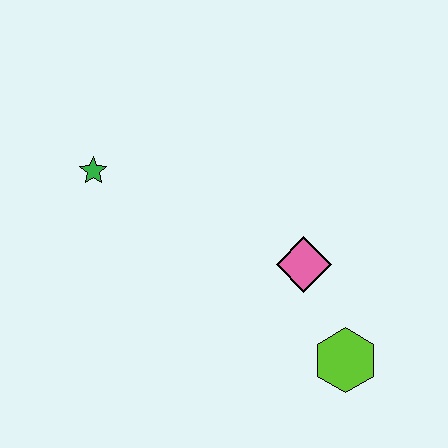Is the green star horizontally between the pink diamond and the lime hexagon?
No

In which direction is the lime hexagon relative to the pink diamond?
The lime hexagon is below the pink diamond.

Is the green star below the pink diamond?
No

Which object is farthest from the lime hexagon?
The green star is farthest from the lime hexagon.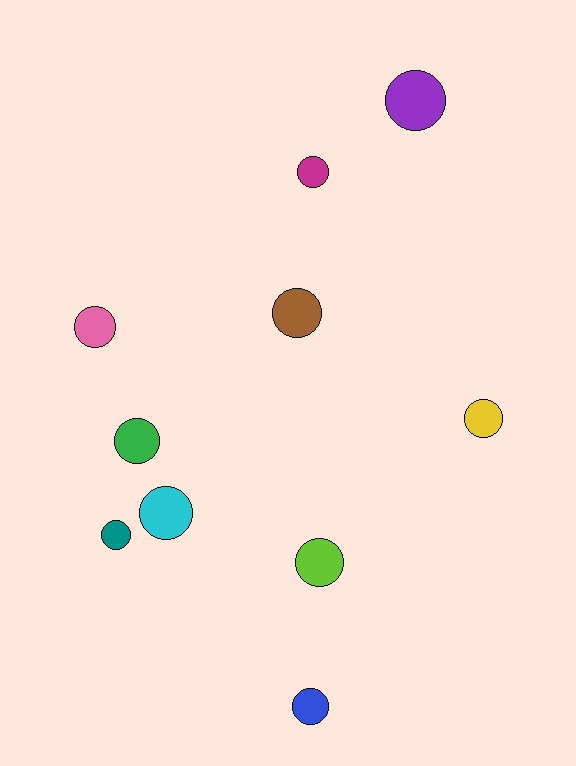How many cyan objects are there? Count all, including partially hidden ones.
There is 1 cyan object.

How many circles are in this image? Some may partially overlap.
There are 10 circles.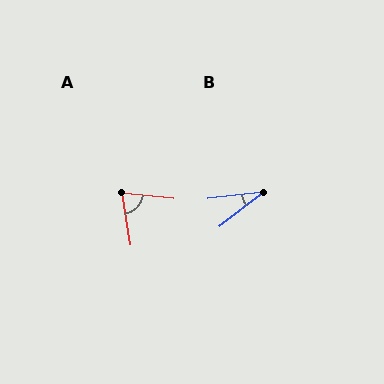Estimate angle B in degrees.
Approximately 31 degrees.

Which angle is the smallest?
B, at approximately 31 degrees.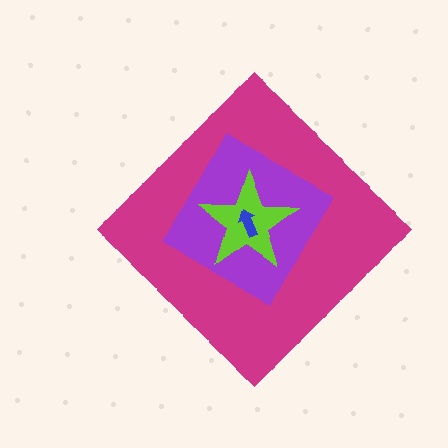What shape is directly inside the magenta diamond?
The purple square.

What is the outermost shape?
The magenta diamond.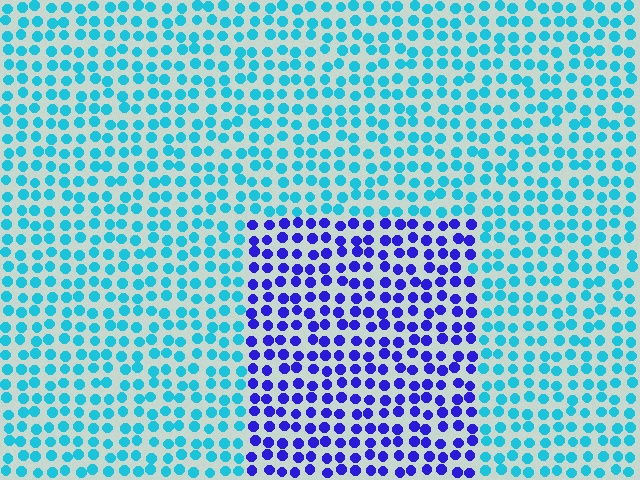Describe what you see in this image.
The image is filled with small cyan elements in a uniform arrangement. A rectangle-shaped region is visible where the elements are tinted to a slightly different hue, forming a subtle color boundary.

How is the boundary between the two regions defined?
The boundary is defined purely by a slight shift in hue (about 59 degrees). Spacing, size, and orientation are identical on both sides.